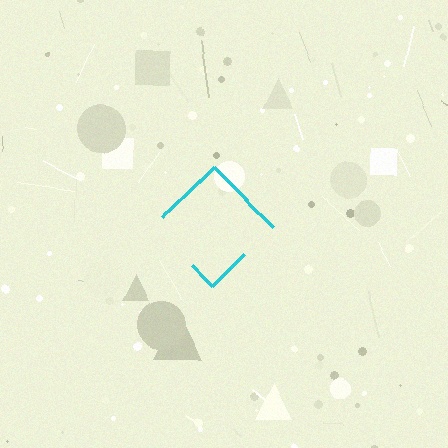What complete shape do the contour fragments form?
The contour fragments form a diamond.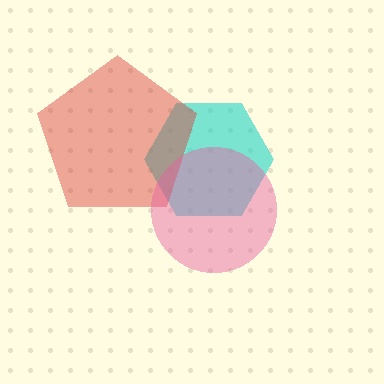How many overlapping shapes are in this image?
There are 3 overlapping shapes in the image.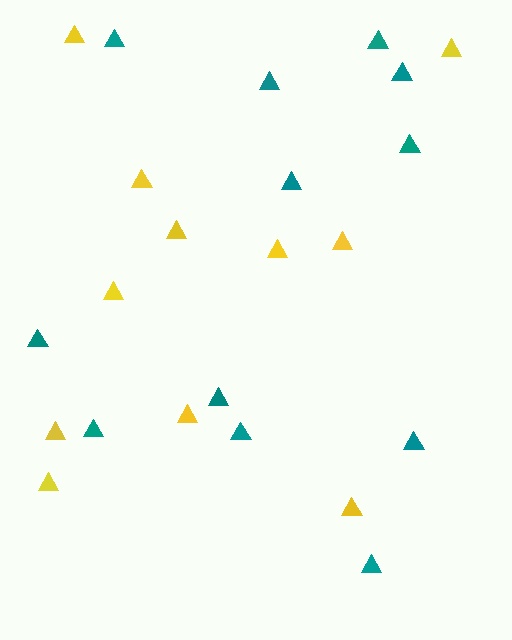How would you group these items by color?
There are 2 groups: one group of teal triangles (12) and one group of yellow triangles (11).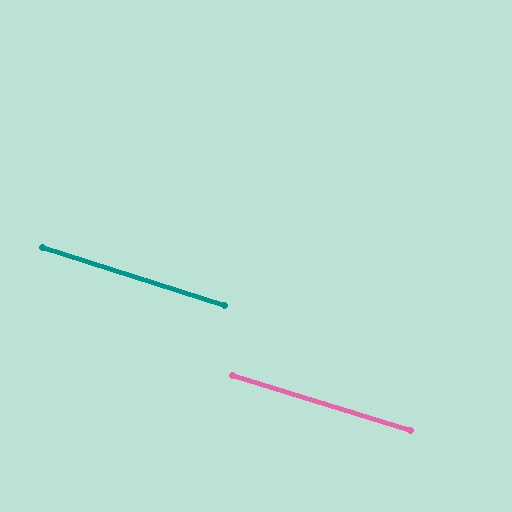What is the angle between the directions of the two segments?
Approximately 1 degree.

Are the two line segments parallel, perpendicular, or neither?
Parallel — their directions differ by only 0.7°.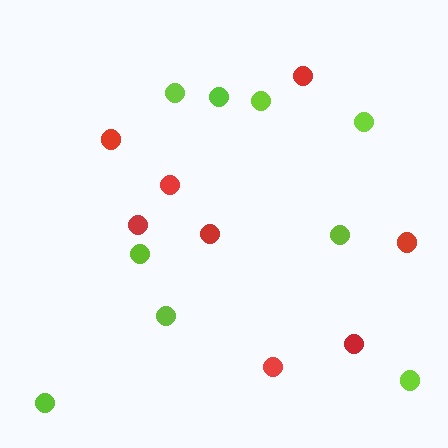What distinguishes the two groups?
There are 2 groups: one group of red circles (8) and one group of lime circles (9).